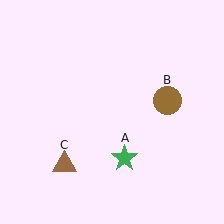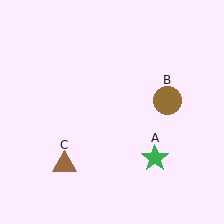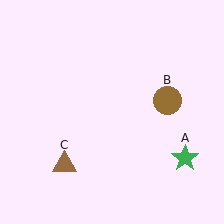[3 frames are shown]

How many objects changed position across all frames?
1 object changed position: green star (object A).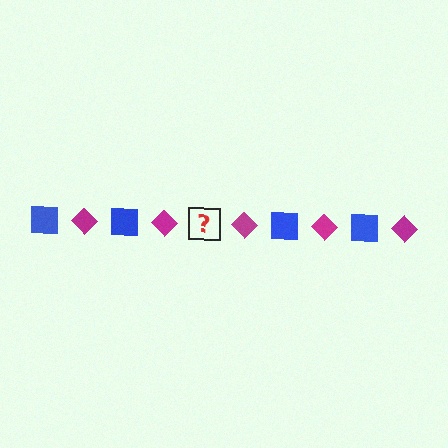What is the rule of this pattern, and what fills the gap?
The rule is that the pattern alternates between blue square and magenta diamond. The gap should be filled with a blue square.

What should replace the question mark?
The question mark should be replaced with a blue square.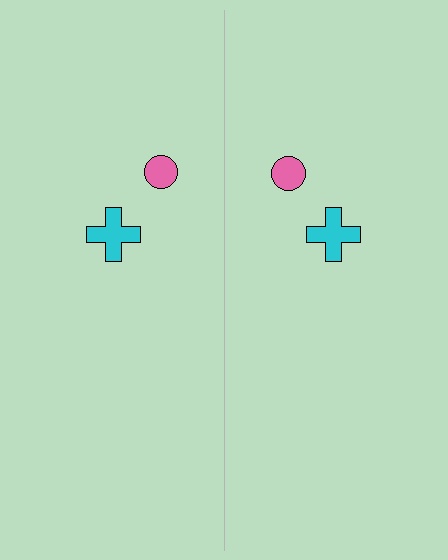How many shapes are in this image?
There are 4 shapes in this image.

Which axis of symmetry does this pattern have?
The pattern has a vertical axis of symmetry running through the center of the image.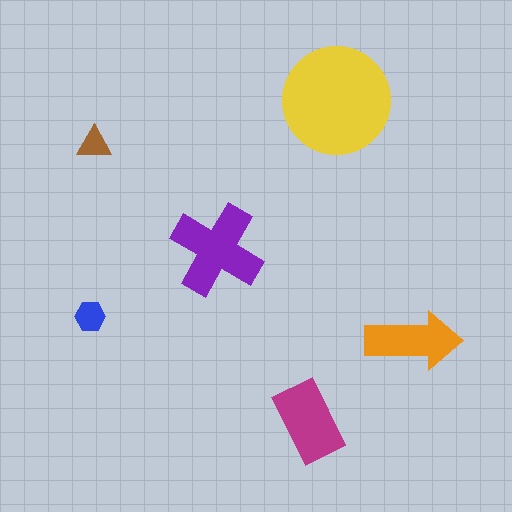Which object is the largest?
The yellow circle.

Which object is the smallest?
The brown triangle.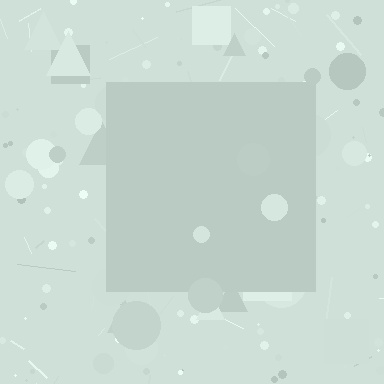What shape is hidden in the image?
A square is hidden in the image.